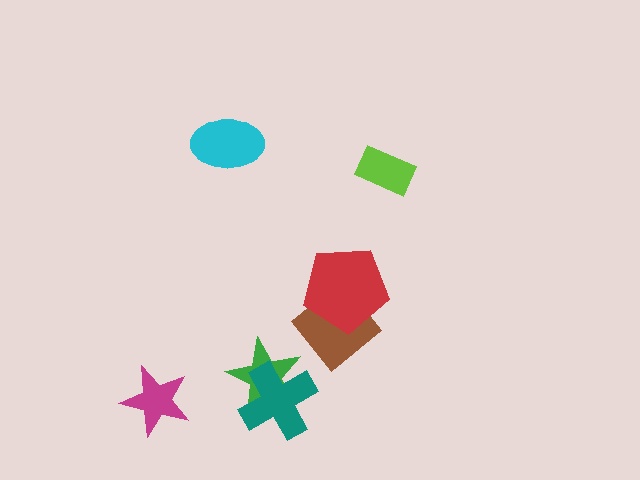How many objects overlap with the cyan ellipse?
0 objects overlap with the cyan ellipse.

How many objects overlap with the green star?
1 object overlaps with the green star.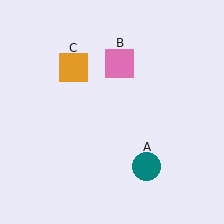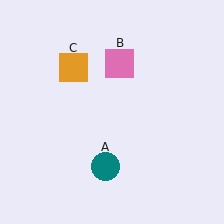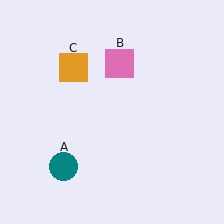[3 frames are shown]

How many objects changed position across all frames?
1 object changed position: teal circle (object A).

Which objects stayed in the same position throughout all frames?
Pink square (object B) and orange square (object C) remained stationary.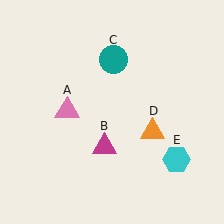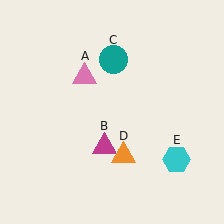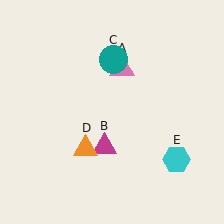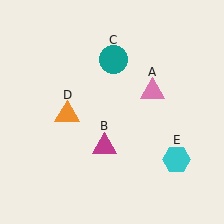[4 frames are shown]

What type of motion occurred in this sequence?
The pink triangle (object A), orange triangle (object D) rotated clockwise around the center of the scene.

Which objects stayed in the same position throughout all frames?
Magenta triangle (object B) and teal circle (object C) and cyan hexagon (object E) remained stationary.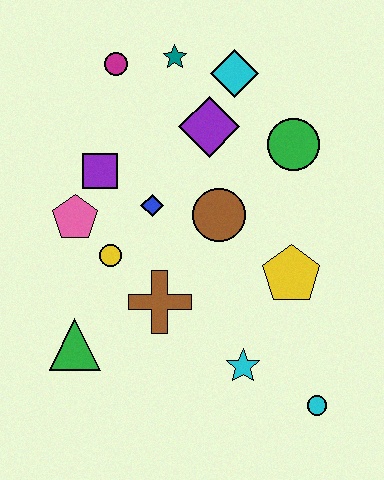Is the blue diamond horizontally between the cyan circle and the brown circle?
No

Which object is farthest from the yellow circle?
The cyan circle is farthest from the yellow circle.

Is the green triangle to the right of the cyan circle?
No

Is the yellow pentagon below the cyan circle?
No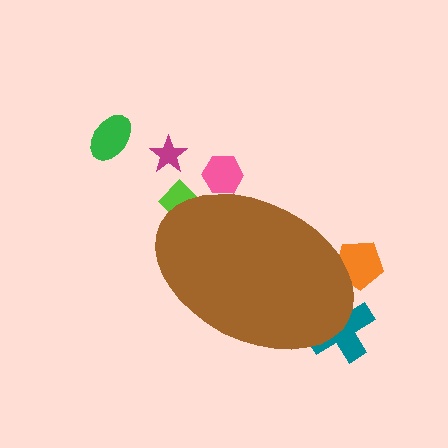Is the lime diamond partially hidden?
Yes, the lime diamond is partially hidden behind the brown ellipse.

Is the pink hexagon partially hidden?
Yes, the pink hexagon is partially hidden behind the brown ellipse.